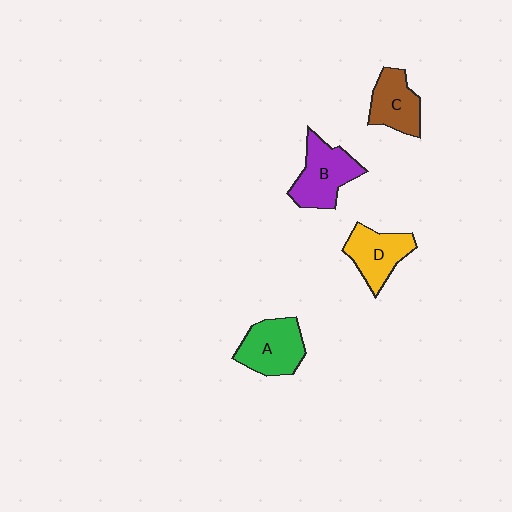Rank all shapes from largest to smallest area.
From largest to smallest: B (purple), A (green), D (yellow), C (brown).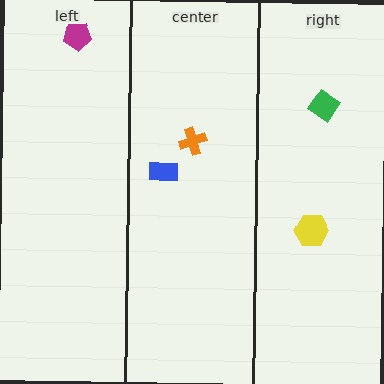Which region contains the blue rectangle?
The center region.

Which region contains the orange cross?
The center region.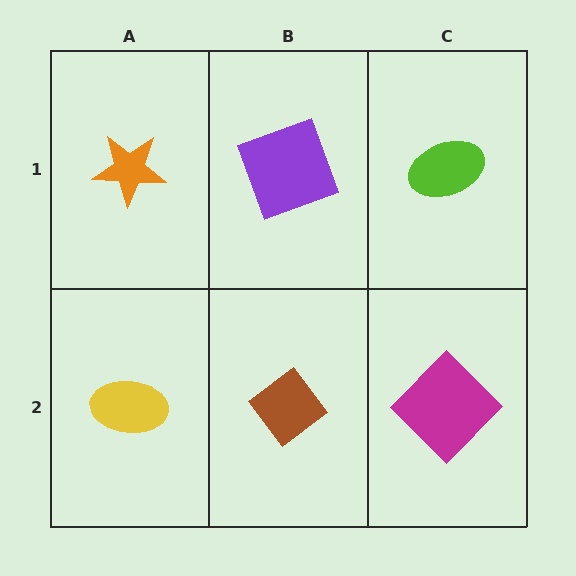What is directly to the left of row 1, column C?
A purple square.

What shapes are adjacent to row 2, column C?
A lime ellipse (row 1, column C), a brown diamond (row 2, column B).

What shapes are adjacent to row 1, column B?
A brown diamond (row 2, column B), an orange star (row 1, column A), a lime ellipse (row 1, column C).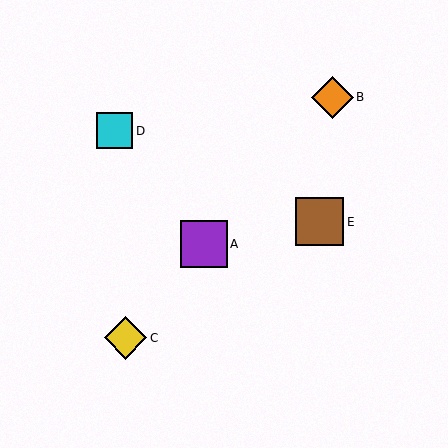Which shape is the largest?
The brown square (labeled E) is the largest.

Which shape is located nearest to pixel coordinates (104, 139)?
The cyan square (labeled D) at (115, 131) is nearest to that location.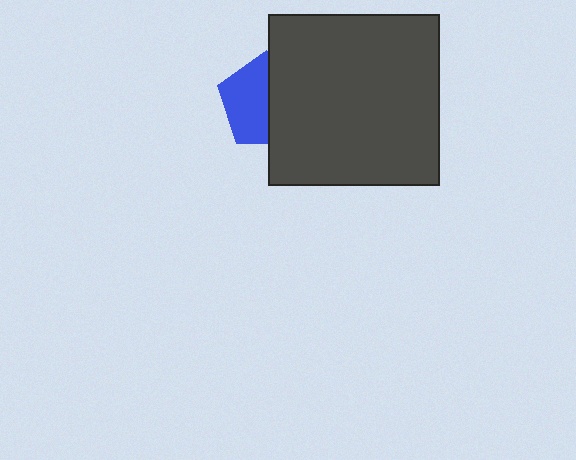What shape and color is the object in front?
The object in front is a dark gray square.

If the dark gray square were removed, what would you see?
You would see the complete blue pentagon.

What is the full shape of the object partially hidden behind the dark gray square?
The partially hidden object is a blue pentagon.